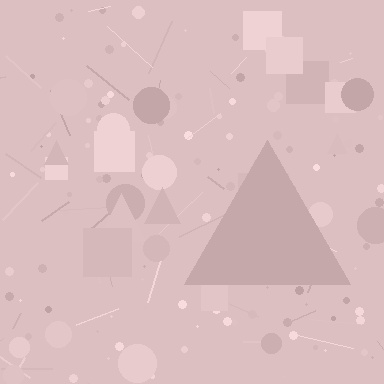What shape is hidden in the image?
A triangle is hidden in the image.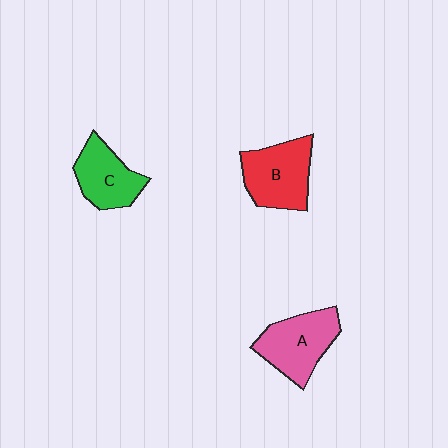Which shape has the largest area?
Shape B (red).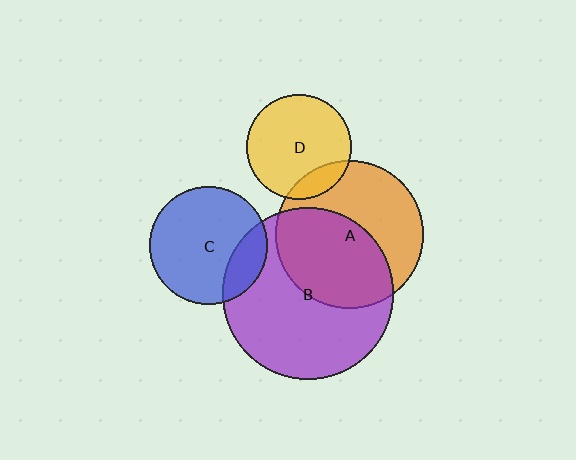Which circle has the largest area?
Circle B (purple).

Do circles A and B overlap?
Yes.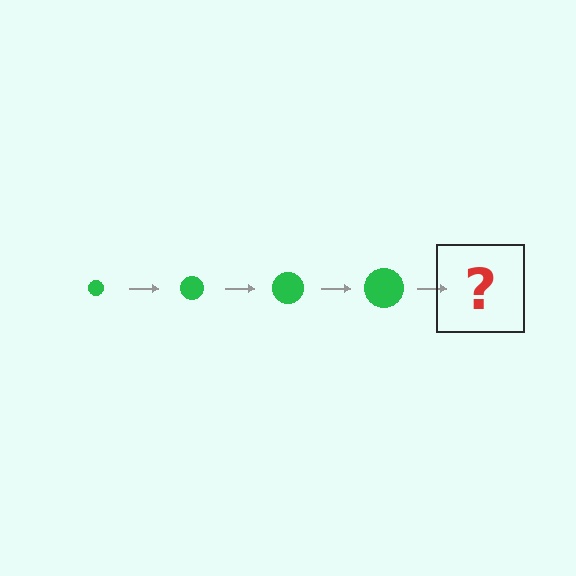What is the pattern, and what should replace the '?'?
The pattern is that the circle gets progressively larger each step. The '?' should be a green circle, larger than the previous one.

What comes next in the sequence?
The next element should be a green circle, larger than the previous one.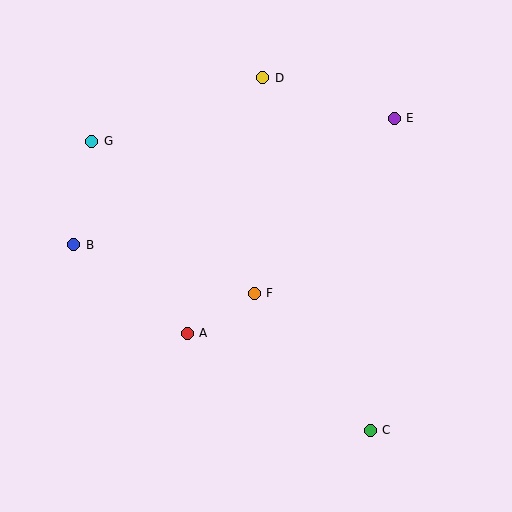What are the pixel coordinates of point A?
Point A is at (187, 334).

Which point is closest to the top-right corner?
Point E is closest to the top-right corner.